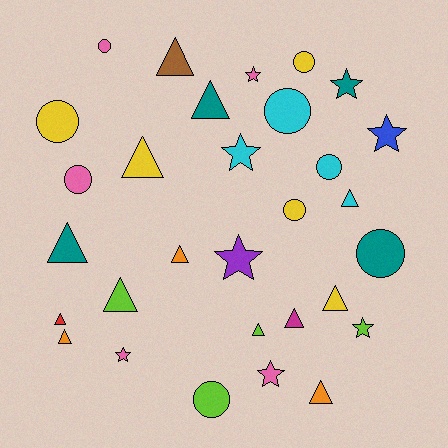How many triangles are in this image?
There are 13 triangles.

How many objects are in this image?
There are 30 objects.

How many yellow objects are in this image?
There are 5 yellow objects.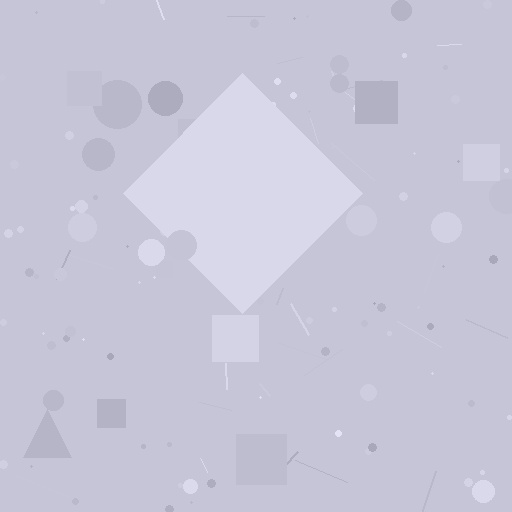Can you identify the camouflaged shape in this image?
The camouflaged shape is a diamond.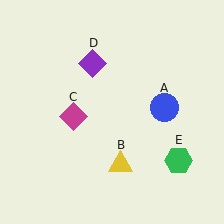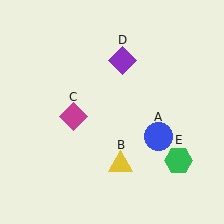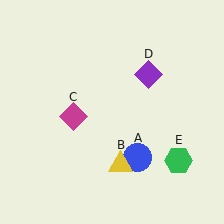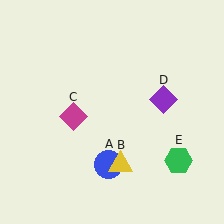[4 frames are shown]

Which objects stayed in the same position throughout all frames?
Yellow triangle (object B) and magenta diamond (object C) and green hexagon (object E) remained stationary.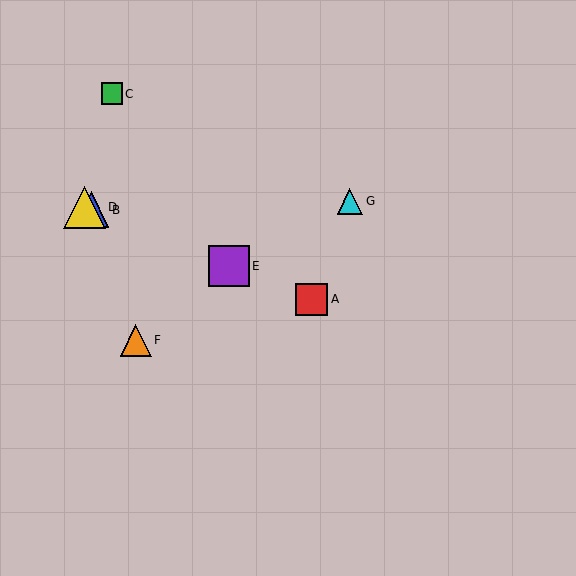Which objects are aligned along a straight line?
Objects A, B, D, E are aligned along a straight line.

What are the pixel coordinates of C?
Object C is at (112, 94).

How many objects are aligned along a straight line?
4 objects (A, B, D, E) are aligned along a straight line.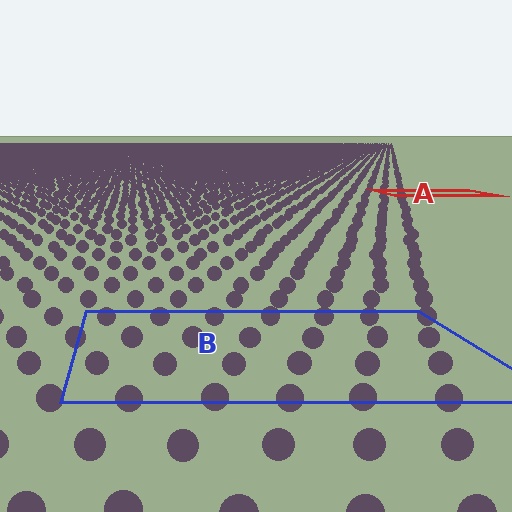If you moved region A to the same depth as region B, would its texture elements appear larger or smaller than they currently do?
They would appear larger. At a closer depth, the same texture elements are projected at a bigger on-screen size.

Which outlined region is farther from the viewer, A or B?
Region A is farther from the viewer — the texture elements inside it appear smaller and more densely packed.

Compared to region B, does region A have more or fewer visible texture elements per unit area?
Region A has more texture elements per unit area — they are packed more densely because it is farther away.